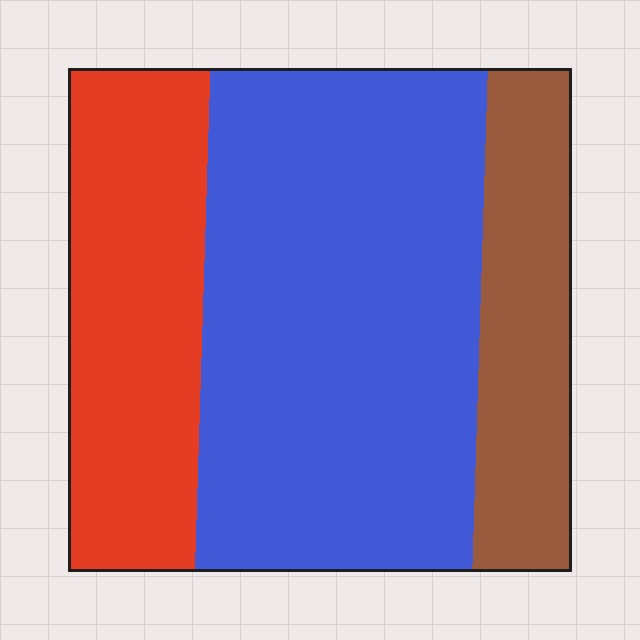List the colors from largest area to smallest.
From largest to smallest: blue, red, brown.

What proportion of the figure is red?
Red covers around 25% of the figure.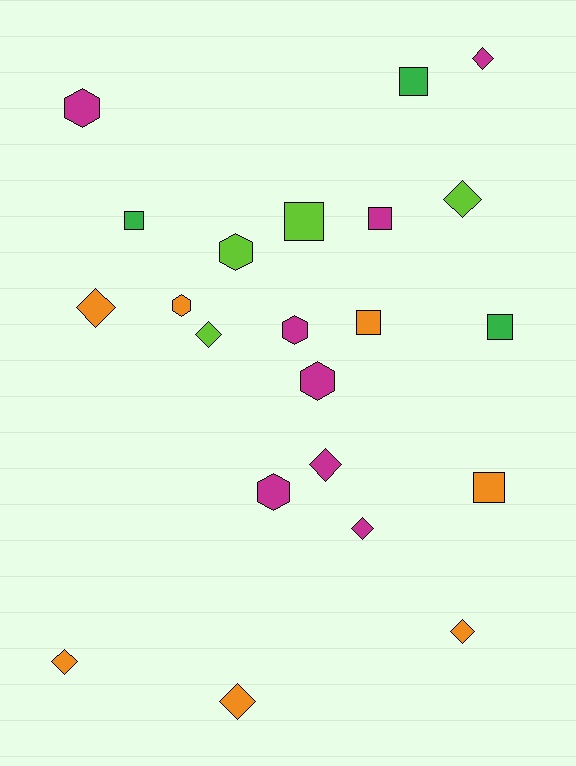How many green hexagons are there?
There are no green hexagons.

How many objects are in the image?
There are 22 objects.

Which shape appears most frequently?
Diamond, with 9 objects.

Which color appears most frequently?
Magenta, with 8 objects.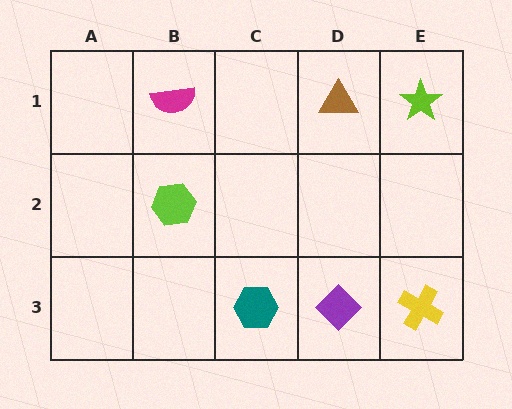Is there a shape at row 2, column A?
No, that cell is empty.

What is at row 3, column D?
A purple diamond.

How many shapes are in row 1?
3 shapes.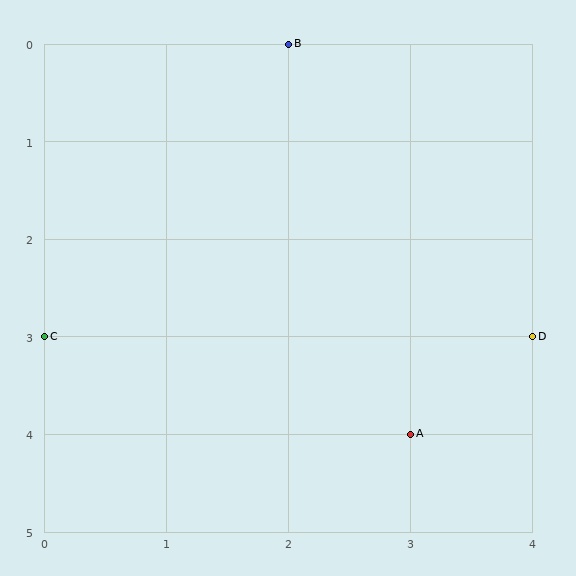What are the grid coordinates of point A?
Point A is at grid coordinates (3, 4).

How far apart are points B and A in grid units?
Points B and A are 1 column and 4 rows apart (about 4.1 grid units diagonally).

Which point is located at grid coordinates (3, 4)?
Point A is at (3, 4).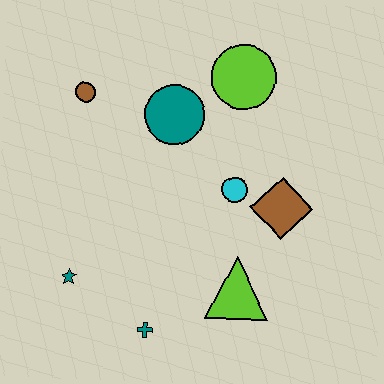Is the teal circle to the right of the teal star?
Yes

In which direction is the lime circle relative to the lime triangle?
The lime circle is above the lime triangle.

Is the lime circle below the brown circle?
No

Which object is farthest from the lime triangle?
The brown circle is farthest from the lime triangle.